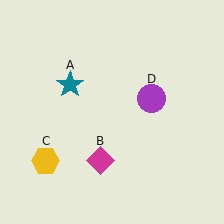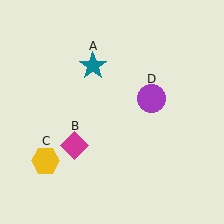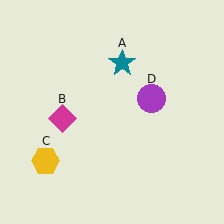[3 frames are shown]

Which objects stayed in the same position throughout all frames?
Yellow hexagon (object C) and purple circle (object D) remained stationary.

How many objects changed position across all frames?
2 objects changed position: teal star (object A), magenta diamond (object B).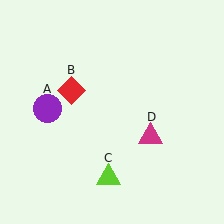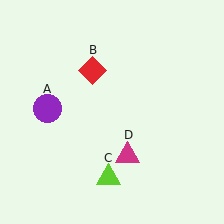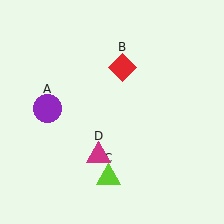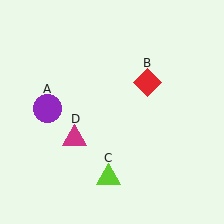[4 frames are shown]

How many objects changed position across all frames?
2 objects changed position: red diamond (object B), magenta triangle (object D).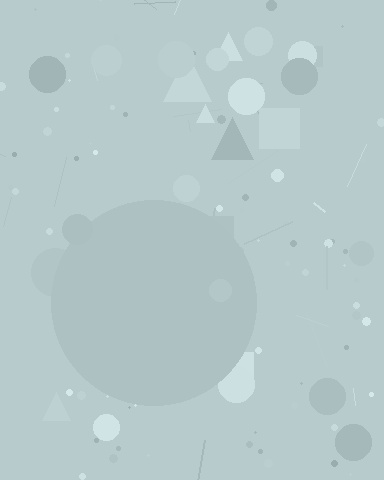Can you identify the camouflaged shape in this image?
The camouflaged shape is a circle.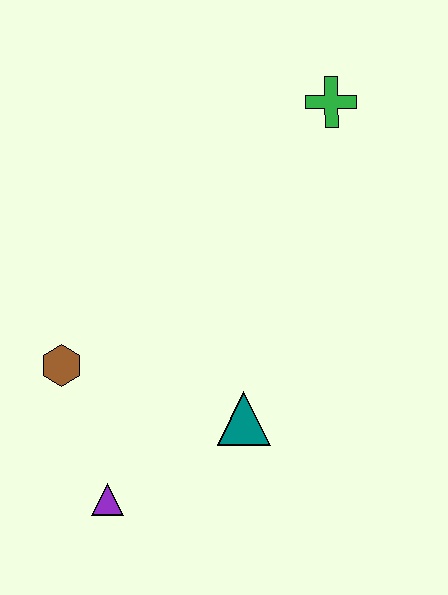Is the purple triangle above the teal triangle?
No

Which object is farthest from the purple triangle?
The green cross is farthest from the purple triangle.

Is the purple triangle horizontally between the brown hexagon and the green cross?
Yes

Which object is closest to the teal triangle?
The purple triangle is closest to the teal triangle.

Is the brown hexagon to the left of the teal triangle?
Yes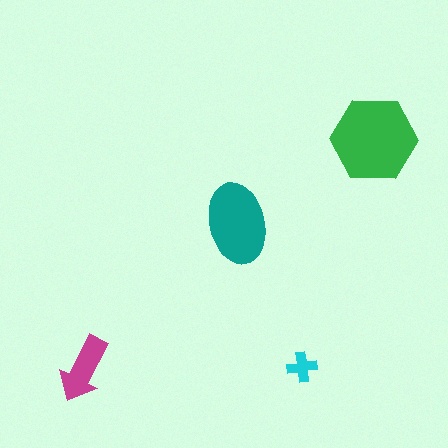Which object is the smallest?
The cyan cross.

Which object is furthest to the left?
The magenta arrow is leftmost.